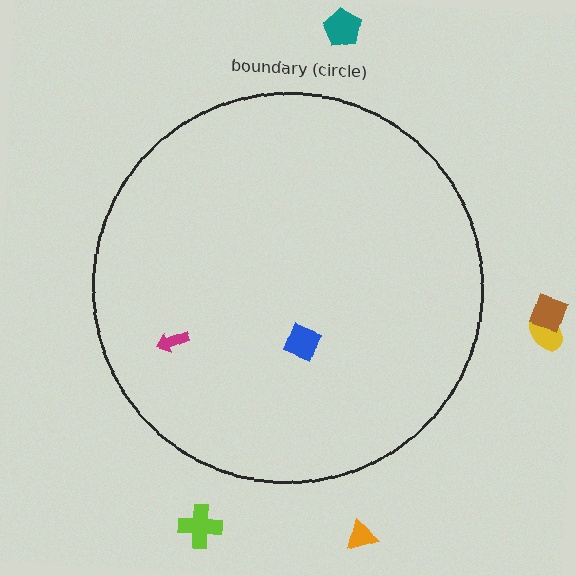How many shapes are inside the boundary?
2 inside, 5 outside.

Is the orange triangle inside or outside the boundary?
Outside.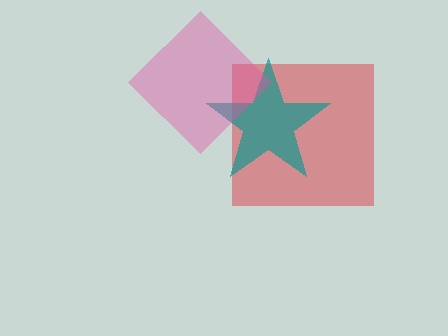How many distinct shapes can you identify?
There are 3 distinct shapes: a red square, a teal star, a pink diamond.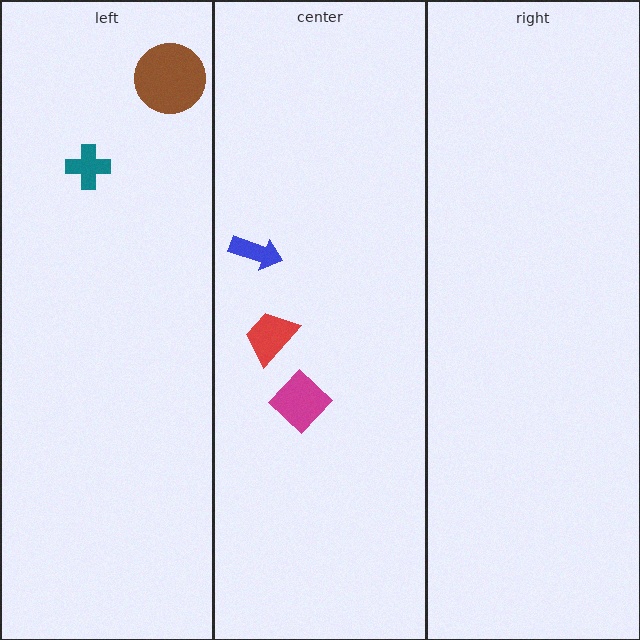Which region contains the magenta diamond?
The center region.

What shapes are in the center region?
The red trapezoid, the blue arrow, the magenta diamond.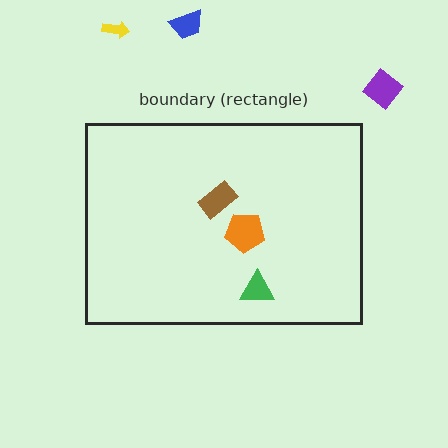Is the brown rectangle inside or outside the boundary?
Inside.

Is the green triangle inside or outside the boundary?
Inside.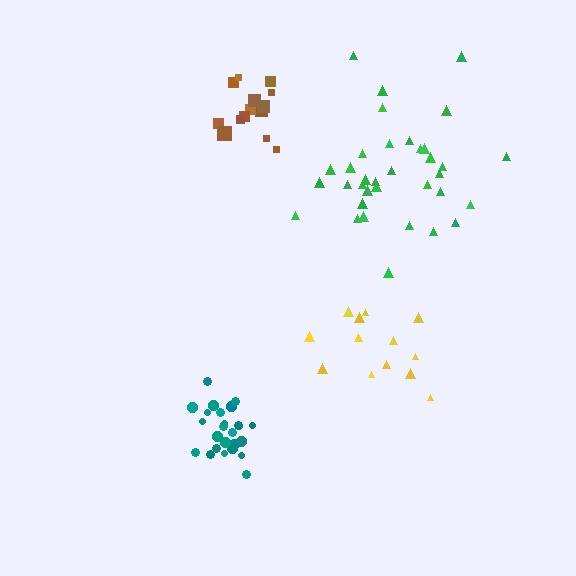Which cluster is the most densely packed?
Teal.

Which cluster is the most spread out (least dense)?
Yellow.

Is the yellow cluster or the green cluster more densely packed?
Green.